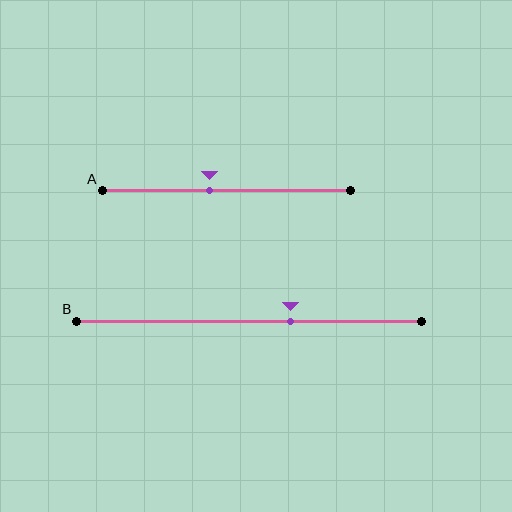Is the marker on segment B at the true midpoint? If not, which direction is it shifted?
No, the marker on segment B is shifted to the right by about 12% of the segment length.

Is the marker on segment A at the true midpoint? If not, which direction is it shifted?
No, the marker on segment A is shifted to the left by about 7% of the segment length.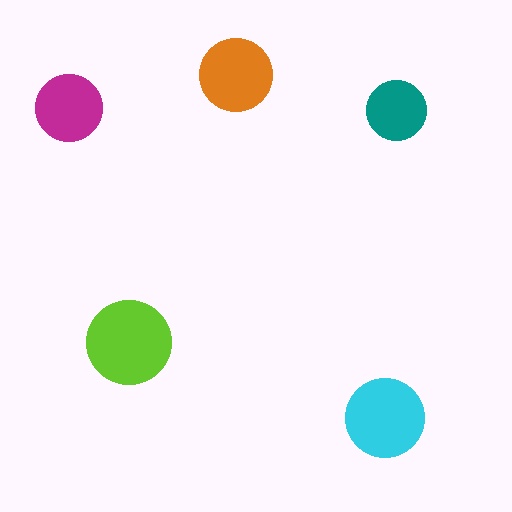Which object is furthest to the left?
The magenta circle is leftmost.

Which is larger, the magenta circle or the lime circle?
The lime one.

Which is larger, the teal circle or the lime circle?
The lime one.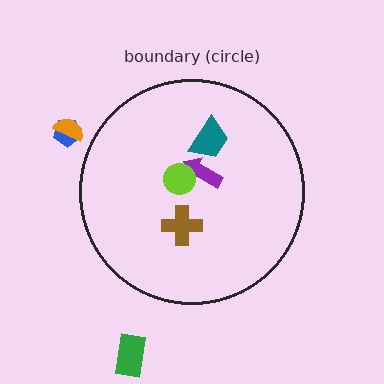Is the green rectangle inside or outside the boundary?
Outside.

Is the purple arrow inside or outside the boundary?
Inside.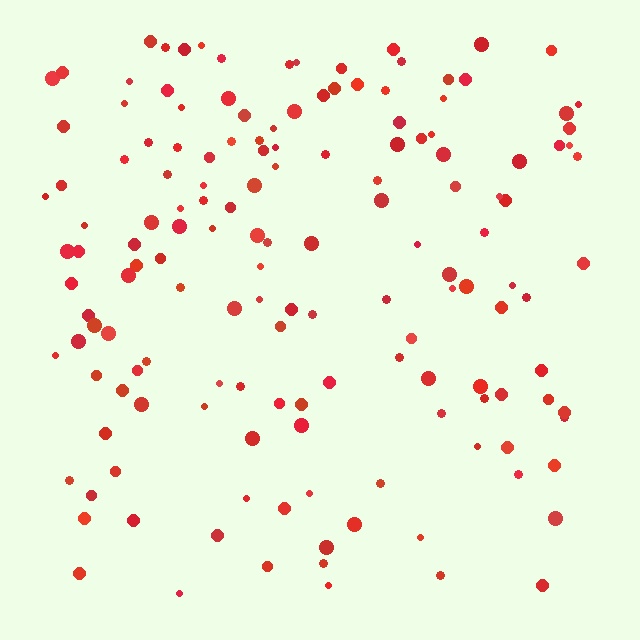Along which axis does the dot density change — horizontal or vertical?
Vertical.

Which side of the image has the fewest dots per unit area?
The bottom.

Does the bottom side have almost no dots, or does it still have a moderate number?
Still a moderate number, just noticeably fewer than the top.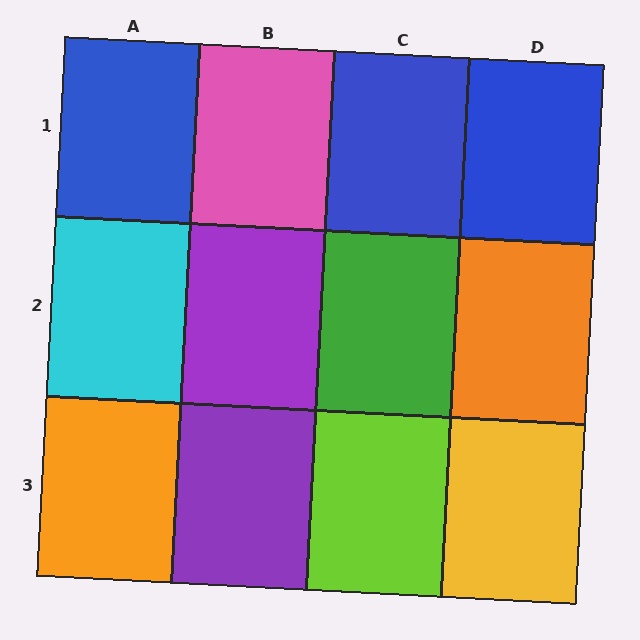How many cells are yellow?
1 cell is yellow.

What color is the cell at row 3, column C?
Lime.